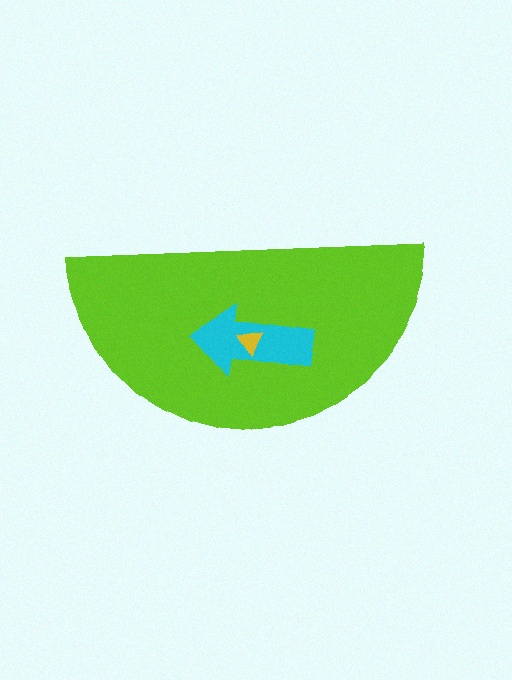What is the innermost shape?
The yellow triangle.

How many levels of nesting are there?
3.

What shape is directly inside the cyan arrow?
The yellow triangle.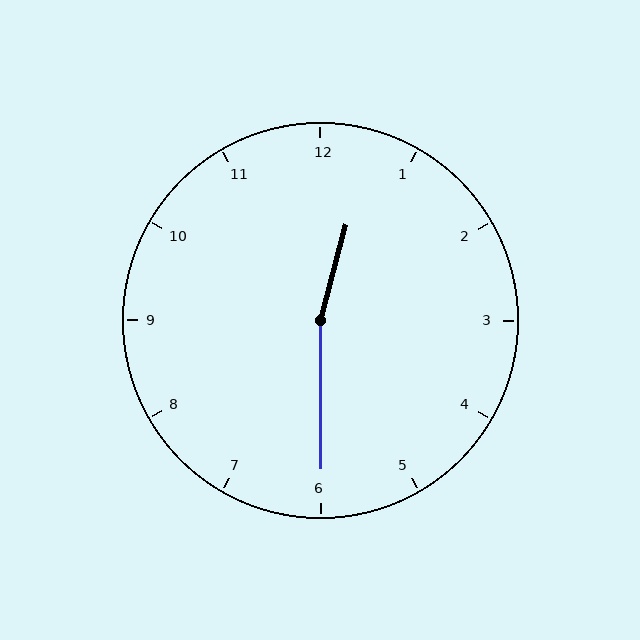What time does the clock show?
12:30.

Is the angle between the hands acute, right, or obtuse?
It is obtuse.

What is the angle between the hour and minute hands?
Approximately 165 degrees.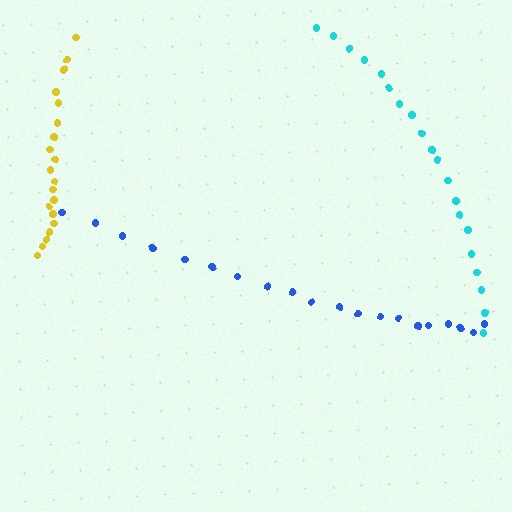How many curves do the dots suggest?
There are 3 distinct paths.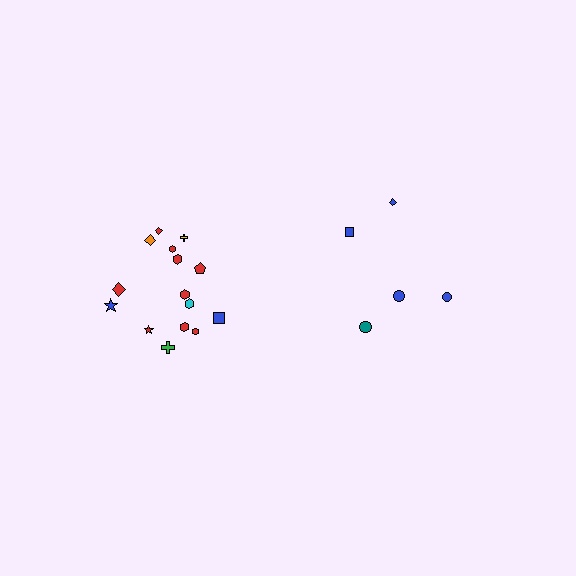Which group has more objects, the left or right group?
The left group.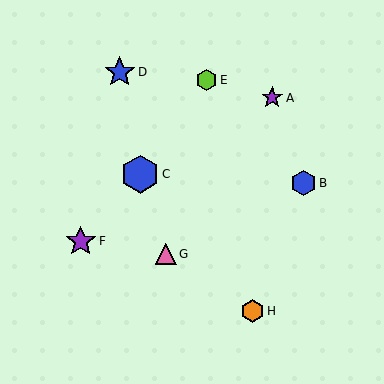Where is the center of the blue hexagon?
The center of the blue hexagon is at (140, 174).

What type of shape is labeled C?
Shape C is a blue hexagon.